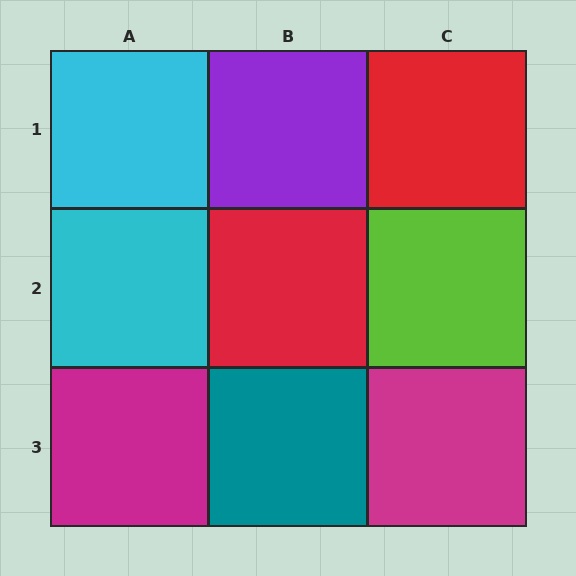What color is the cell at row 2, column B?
Red.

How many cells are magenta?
2 cells are magenta.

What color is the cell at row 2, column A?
Cyan.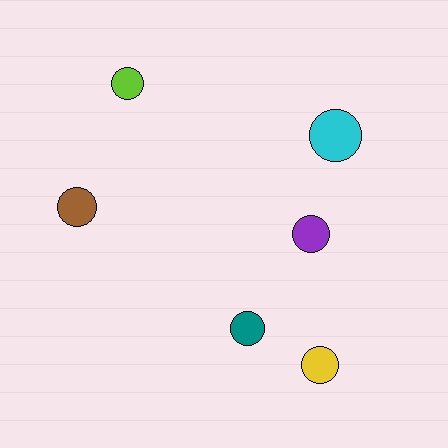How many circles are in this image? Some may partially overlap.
There are 6 circles.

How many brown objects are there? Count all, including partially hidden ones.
There is 1 brown object.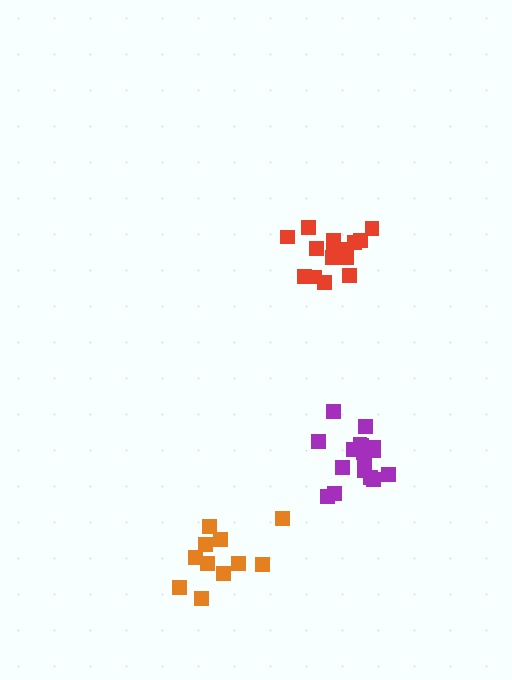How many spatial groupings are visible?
There are 3 spatial groupings.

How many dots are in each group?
Group 1: 15 dots, Group 2: 11 dots, Group 3: 17 dots (43 total).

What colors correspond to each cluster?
The clusters are colored: red, orange, purple.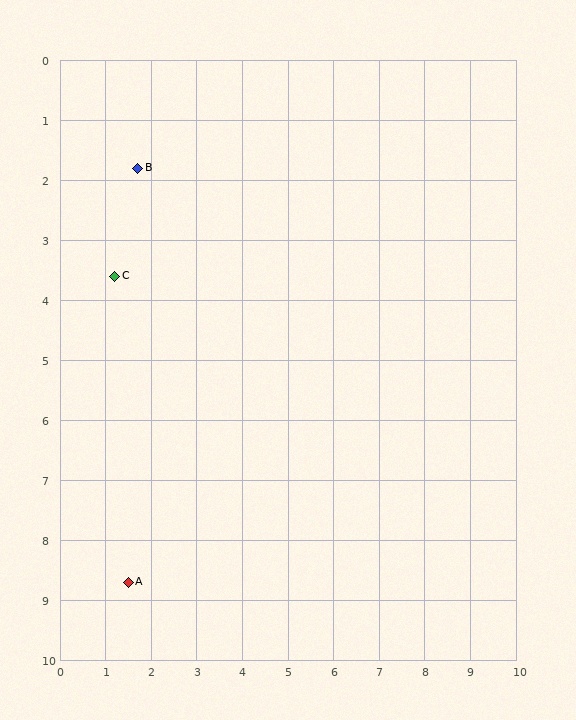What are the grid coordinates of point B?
Point B is at approximately (1.7, 1.8).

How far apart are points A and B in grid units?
Points A and B are about 6.9 grid units apart.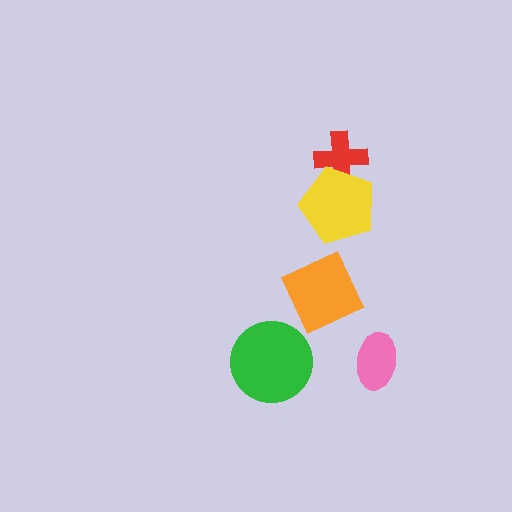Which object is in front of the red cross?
The yellow pentagon is in front of the red cross.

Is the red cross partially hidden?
Yes, it is partially covered by another shape.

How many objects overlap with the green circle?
0 objects overlap with the green circle.